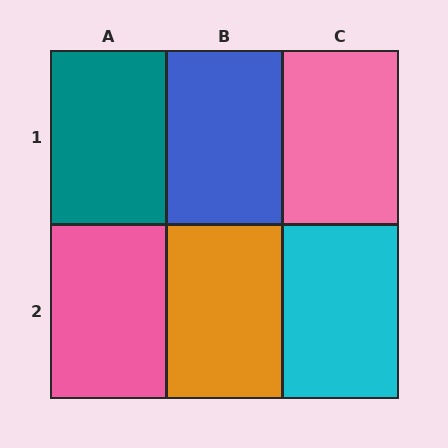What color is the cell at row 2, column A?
Pink.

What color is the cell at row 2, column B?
Orange.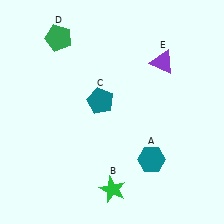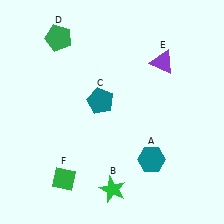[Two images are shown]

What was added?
A green diamond (F) was added in Image 2.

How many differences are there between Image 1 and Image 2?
There is 1 difference between the two images.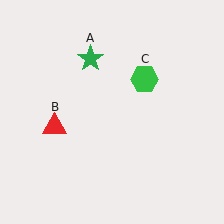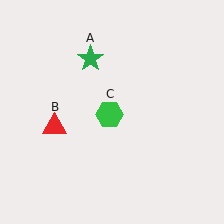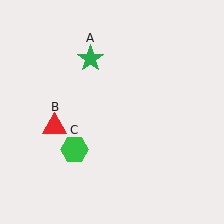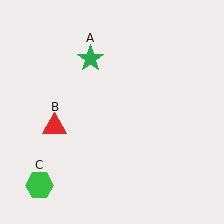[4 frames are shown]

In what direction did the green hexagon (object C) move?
The green hexagon (object C) moved down and to the left.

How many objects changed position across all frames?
1 object changed position: green hexagon (object C).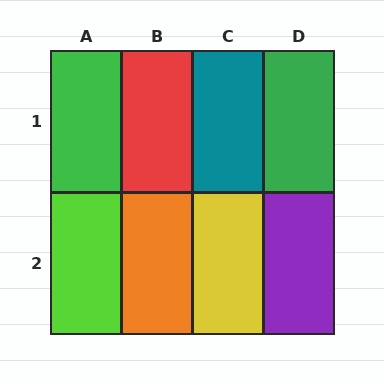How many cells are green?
2 cells are green.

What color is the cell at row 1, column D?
Green.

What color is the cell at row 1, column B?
Red.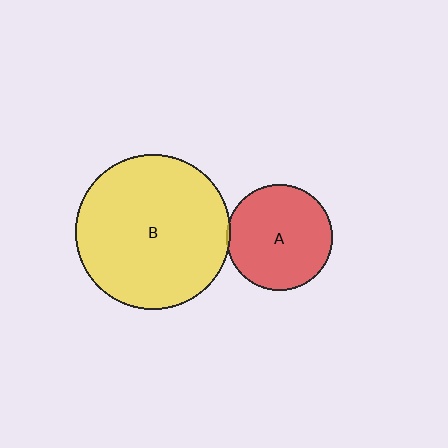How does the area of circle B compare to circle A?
Approximately 2.2 times.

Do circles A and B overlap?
Yes.